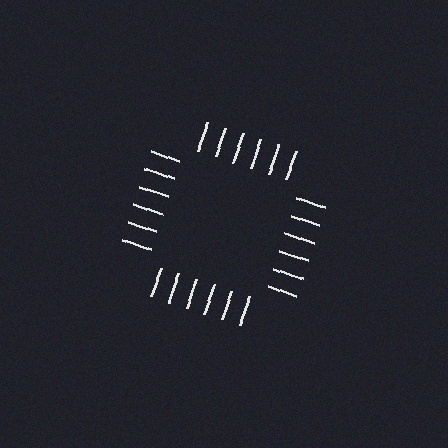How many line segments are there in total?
24 — 6 along each of the 4 edges.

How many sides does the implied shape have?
4 sides — the line-ends trace a square.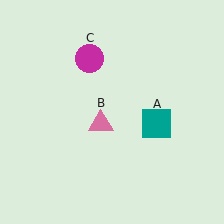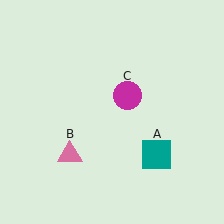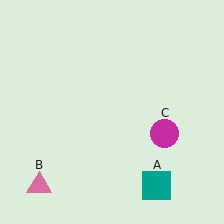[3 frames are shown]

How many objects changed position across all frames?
3 objects changed position: teal square (object A), pink triangle (object B), magenta circle (object C).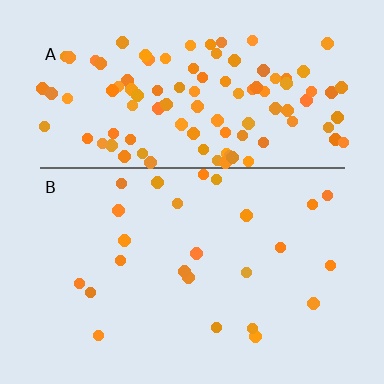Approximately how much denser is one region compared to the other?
Approximately 4.5× — region A over region B.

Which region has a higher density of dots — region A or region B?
A (the top).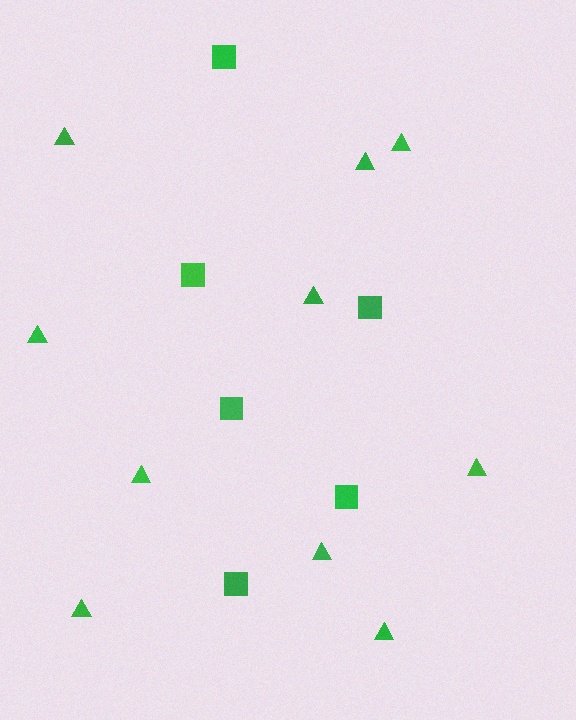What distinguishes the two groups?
There are 2 groups: one group of triangles (10) and one group of squares (6).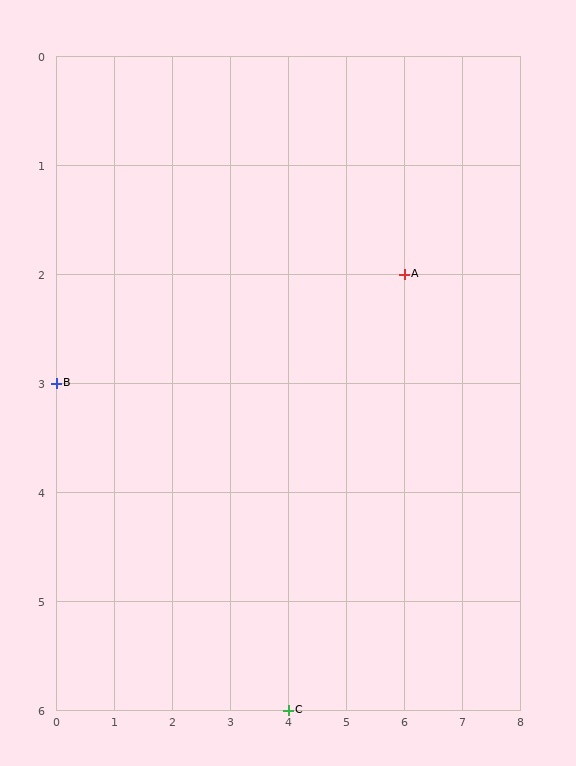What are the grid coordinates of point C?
Point C is at grid coordinates (4, 6).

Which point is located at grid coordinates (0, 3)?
Point B is at (0, 3).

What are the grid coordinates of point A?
Point A is at grid coordinates (6, 2).